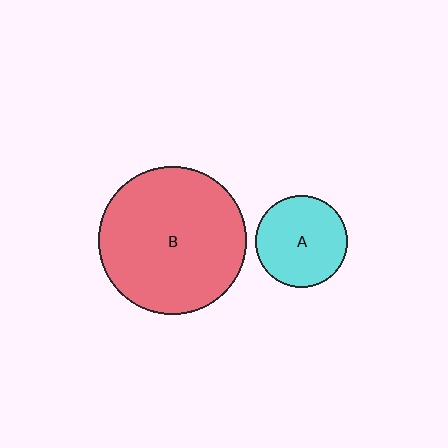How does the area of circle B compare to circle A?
Approximately 2.6 times.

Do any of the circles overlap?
No, none of the circles overlap.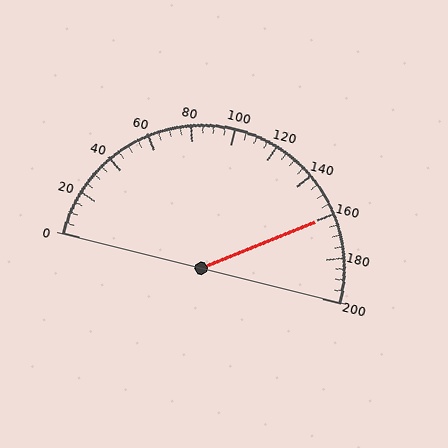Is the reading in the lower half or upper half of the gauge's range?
The reading is in the upper half of the range (0 to 200).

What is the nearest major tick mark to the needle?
The nearest major tick mark is 160.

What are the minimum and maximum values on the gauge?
The gauge ranges from 0 to 200.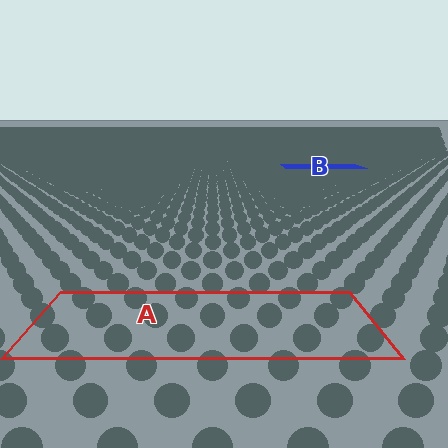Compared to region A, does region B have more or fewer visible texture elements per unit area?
Region B has more texture elements per unit area — they are packed more densely because it is farther away.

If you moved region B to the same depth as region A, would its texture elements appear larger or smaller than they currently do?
They would appear larger. At a closer depth, the same texture elements are projected at a bigger on-screen size.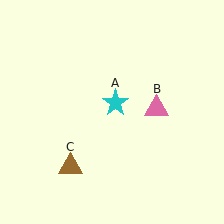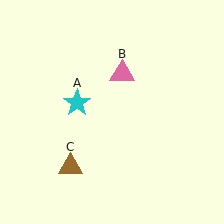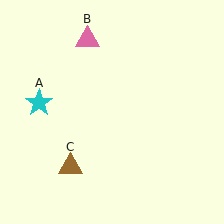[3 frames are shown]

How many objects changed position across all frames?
2 objects changed position: cyan star (object A), pink triangle (object B).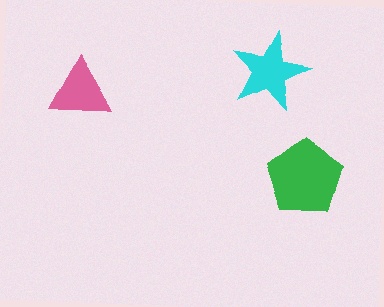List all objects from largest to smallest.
The green pentagon, the cyan star, the pink triangle.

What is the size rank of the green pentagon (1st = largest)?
1st.